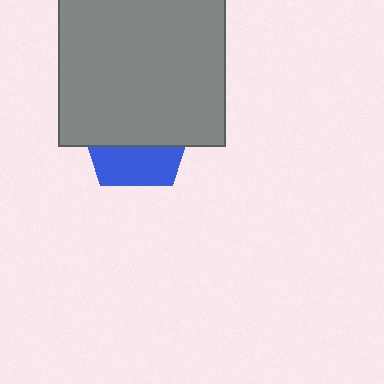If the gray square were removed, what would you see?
You would see the complete blue pentagon.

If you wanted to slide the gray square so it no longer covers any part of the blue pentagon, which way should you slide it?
Slide it up — that is the most direct way to separate the two shapes.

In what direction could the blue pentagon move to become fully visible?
The blue pentagon could move down. That would shift it out from behind the gray square entirely.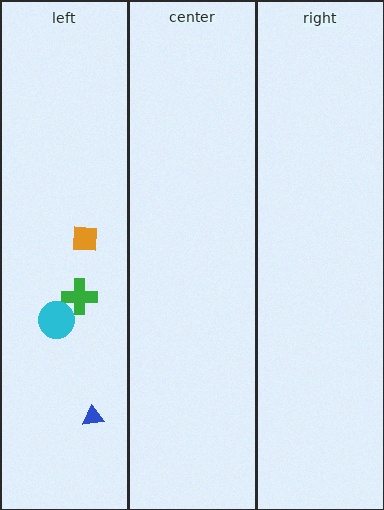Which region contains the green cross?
The left region.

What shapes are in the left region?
The green cross, the blue triangle, the orange square, the cyan circle.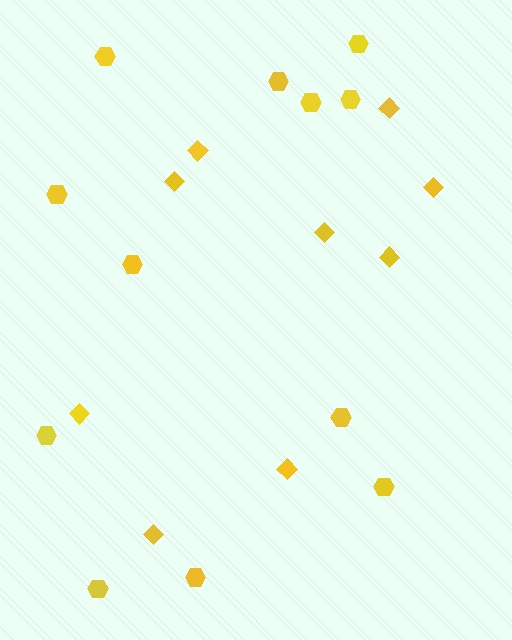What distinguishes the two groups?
There are 2 groups: one group of hexagons (12) and one group of diamonds (9).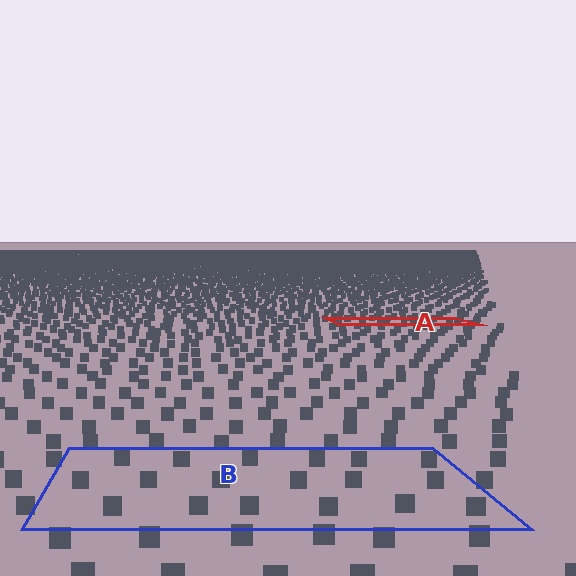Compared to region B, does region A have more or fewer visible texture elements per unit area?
Region A has more texture elements per unit area — they are packed more densely because it is farther away.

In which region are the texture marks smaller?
The texture marks are smaller in region A, because it is farther away.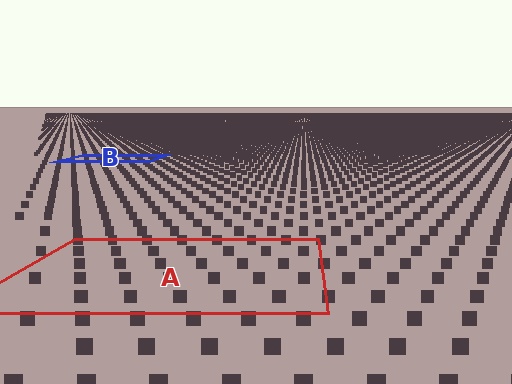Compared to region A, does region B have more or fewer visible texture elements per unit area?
Region B has more texture elements per unit area — they are packed more densely because it is farther away.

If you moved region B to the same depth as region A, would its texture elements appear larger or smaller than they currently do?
They would appear larger. At a closer depth, the same texture elements are projected at a bigger on-screen size.